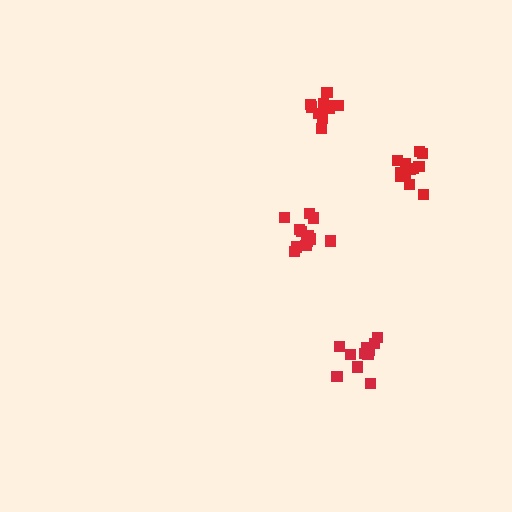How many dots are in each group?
Group 1: 11 dots, Group 2: 10 dots, Group 3: 13 dots, Group 4: 12 dots (46 total).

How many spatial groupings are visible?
There are 4 spatial groupings.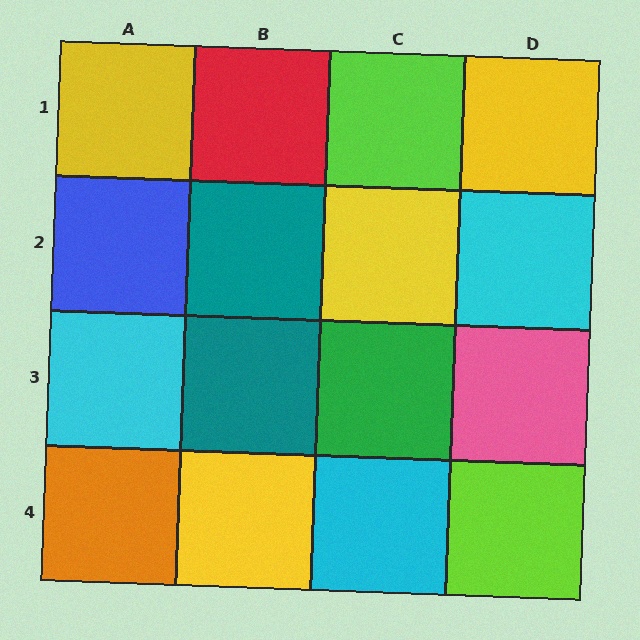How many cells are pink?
1 cell is pink.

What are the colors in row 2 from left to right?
Blue, teal, yellow, cyan.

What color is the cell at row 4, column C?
Cyan.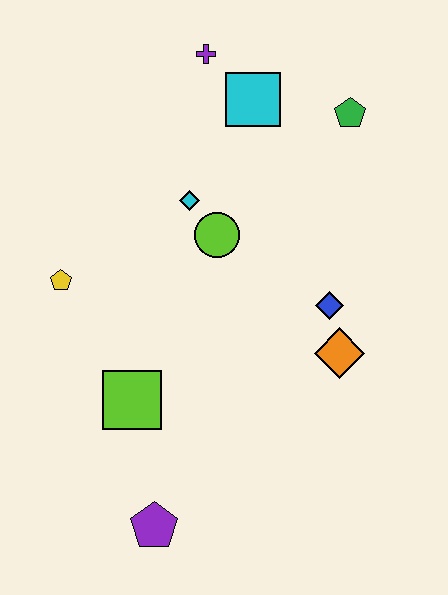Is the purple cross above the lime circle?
Yes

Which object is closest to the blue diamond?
The orange diamond is closest to the blue diamond.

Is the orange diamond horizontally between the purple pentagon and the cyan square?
No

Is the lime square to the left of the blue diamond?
Yes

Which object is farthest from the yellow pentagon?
The green pentagon is farthest from the yellow pentagon.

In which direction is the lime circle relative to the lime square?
The lime circle is above the lime square.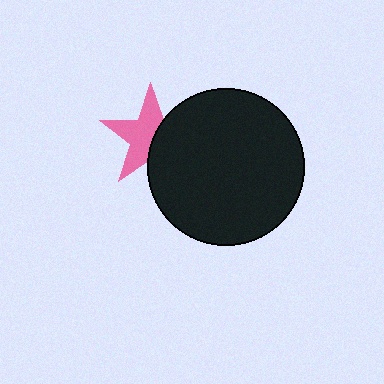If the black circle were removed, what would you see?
You would see the complete pink star.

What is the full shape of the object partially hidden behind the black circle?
The partially hidden object is a pink star.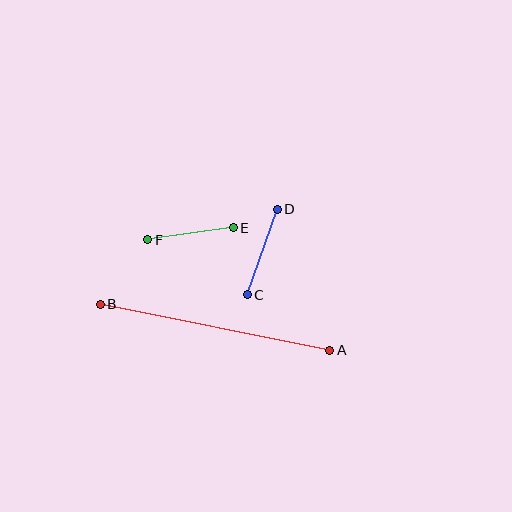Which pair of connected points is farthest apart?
Points A and B are farthest apart.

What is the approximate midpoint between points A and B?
The midpoint is at approximately (215, 327) pixels.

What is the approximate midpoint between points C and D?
The midpoint is at approximately (262, 252) pixels.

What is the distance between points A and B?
The distance is approximately 234 pixels.